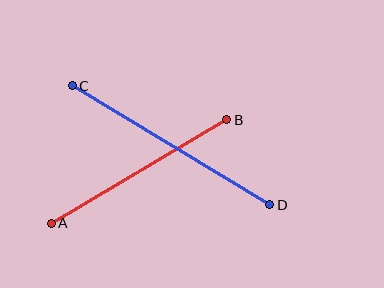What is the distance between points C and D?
The distance is approximately 230 pixels.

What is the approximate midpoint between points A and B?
The midpoint is at approximately (139, 171) pixels.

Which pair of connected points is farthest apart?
Points C and D are farthest apart.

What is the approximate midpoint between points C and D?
The midpoint is at approximately (171, 145) pixels.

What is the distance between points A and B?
The distance is approximately 204 pixels.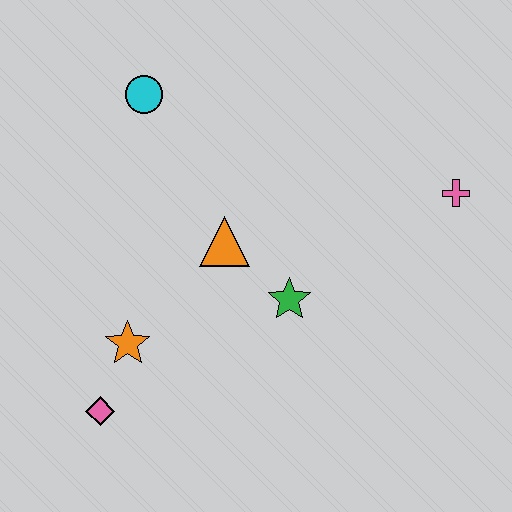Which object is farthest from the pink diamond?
The pink cross is farthest from the pink diamond.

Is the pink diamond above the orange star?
No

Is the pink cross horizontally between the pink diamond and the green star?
No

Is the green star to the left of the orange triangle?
No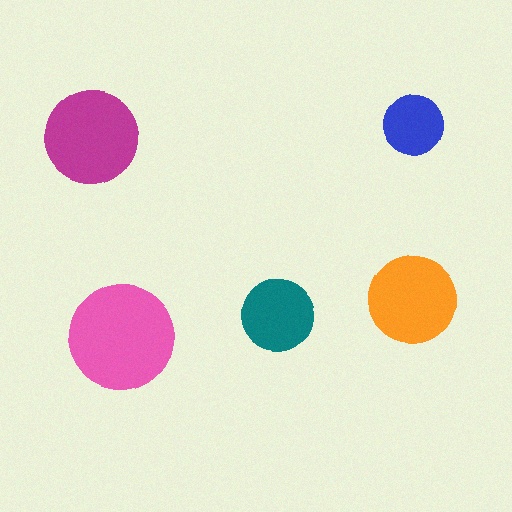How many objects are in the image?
There are 5 objects in the image.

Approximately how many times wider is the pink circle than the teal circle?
About 1.5 times wider.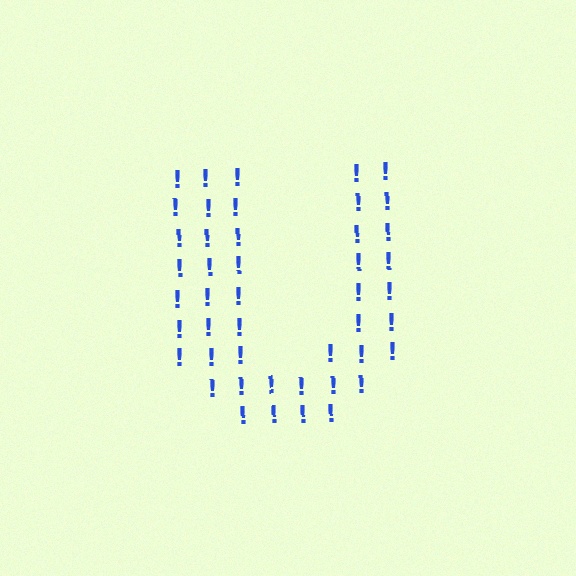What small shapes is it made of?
It is made of small exclamation marks.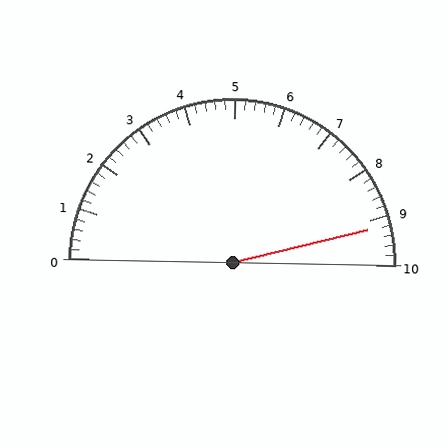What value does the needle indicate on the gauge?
The needle indicates approximately 9.2.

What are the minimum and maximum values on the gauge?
The gauge ranges from 0 to 10.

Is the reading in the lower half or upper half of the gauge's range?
The reading is in the upper half of the range (0 to 10).